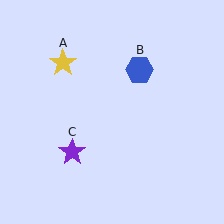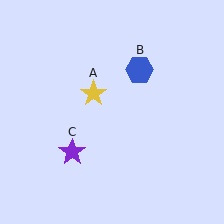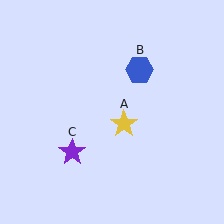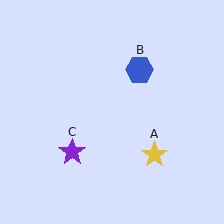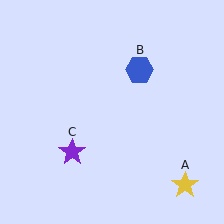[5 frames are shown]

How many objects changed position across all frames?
1 object changed position: yellow star (object A).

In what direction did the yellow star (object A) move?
The yellow star (object A) moved down and to the right.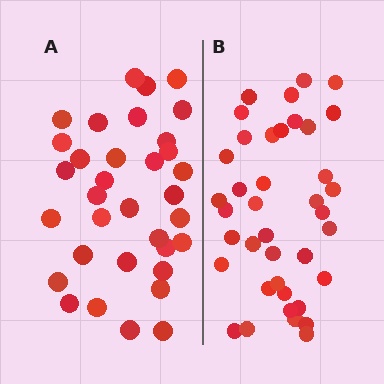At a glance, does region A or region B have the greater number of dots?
Region B (the right region) has more dots.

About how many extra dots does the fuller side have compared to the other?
Region B has about 5 more dots than region A.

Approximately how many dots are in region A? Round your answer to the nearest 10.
About 30 dots. (The exact count is 34, which rounds to 30.)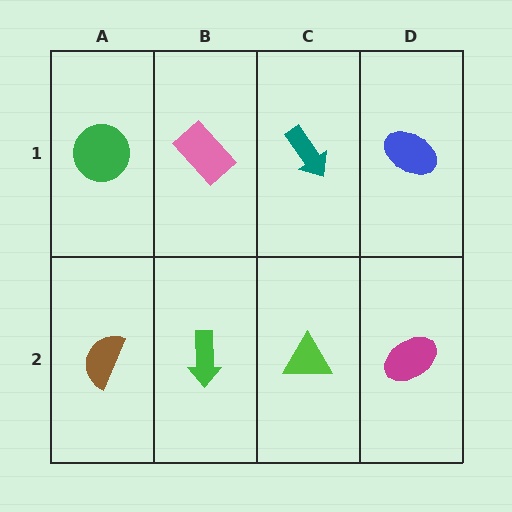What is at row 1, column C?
A teal arrow.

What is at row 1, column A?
A green circle.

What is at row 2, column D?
A magenta ellipse.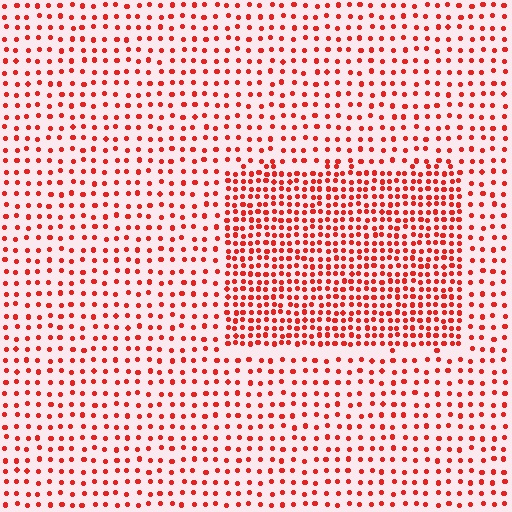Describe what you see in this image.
The image contains small red elements arranged at two different densities. A rectangle-shaped region is visible where the elements are more densely packed than the surrounding area.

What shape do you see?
I see a rectangle.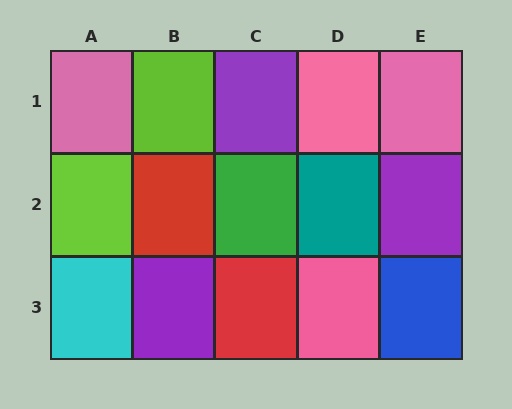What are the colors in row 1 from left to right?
Pink, lime, purple, pink, pink.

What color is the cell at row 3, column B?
Purple.